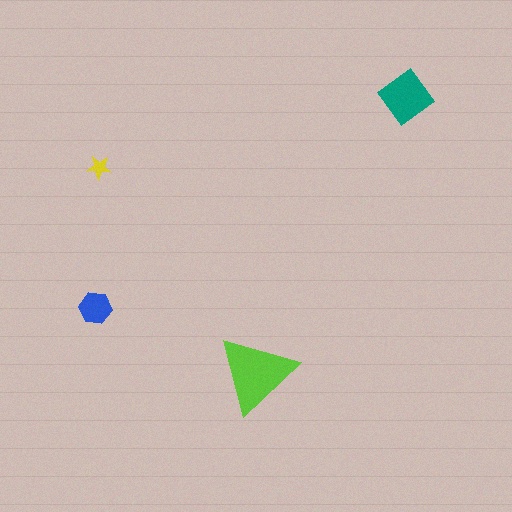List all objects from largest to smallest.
The lime triangle, the teal diamond, the blue hexagon, the yellow star.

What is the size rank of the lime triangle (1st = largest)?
1st.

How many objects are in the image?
There are 4 objects in the image.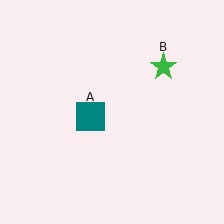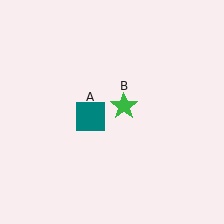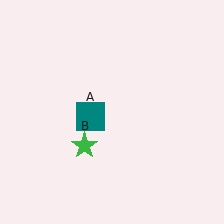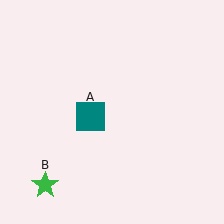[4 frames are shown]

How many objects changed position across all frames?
1 object changed position: green star (object B).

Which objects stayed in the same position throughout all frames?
Teal square (object A) remained stationary.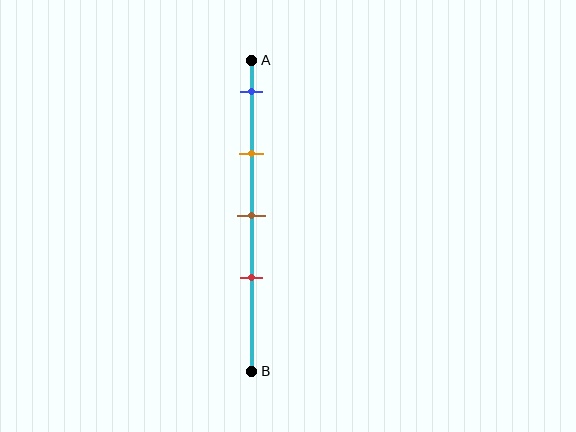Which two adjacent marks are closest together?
The brown and red marks are the closest adjacent pair.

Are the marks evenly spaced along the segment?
Yes, the marks are approximately evenly spaced.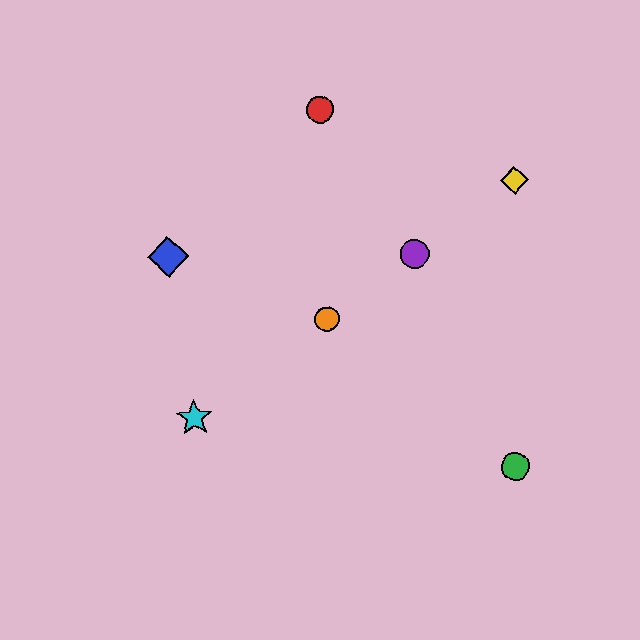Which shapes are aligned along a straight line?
The yellow diamond, the purple circle, the orange circle, the cyan star are aligned along a straight line.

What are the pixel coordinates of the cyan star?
The cyan star is at (194, 418).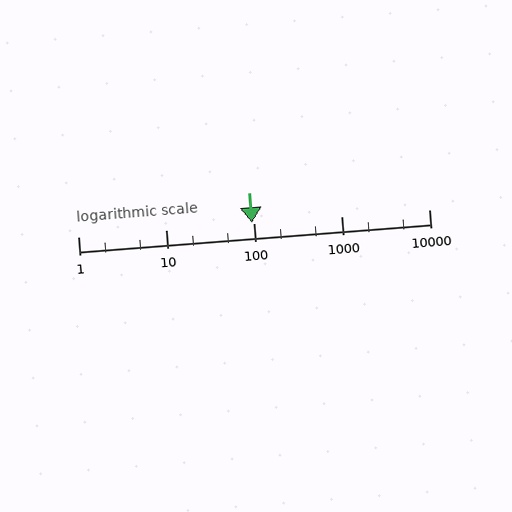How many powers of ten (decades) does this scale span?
The scale spans 4 decades, from 1 to 10000.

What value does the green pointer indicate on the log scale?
The pointer indicates approximately 97.